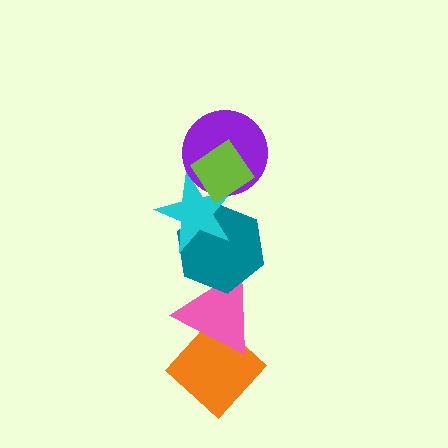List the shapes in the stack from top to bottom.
From top to bottom: the lime diamond, the purple circle, the cyan star, the teal hexagon, the pink triangle, the orange diamond.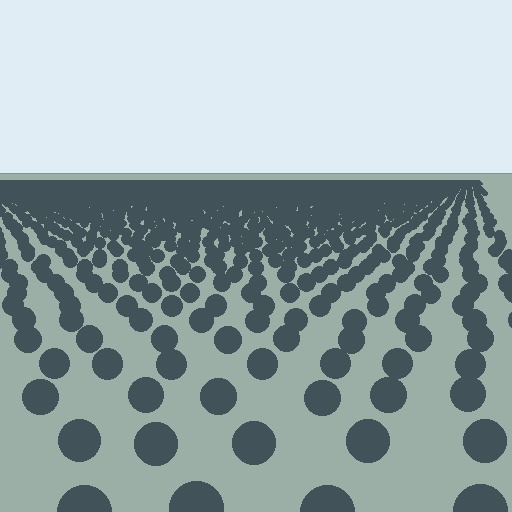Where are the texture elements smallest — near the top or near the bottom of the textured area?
Near the top.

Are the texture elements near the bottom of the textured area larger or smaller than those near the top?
Larger. Near the bottom, elements are closer to the viewer and appear at a bigger on-screen size.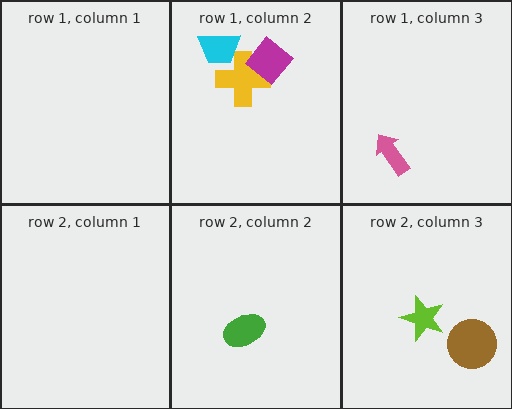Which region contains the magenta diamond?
The row 1, column 2 region.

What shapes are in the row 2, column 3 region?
The brown circle, the lime star.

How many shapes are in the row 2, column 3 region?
2.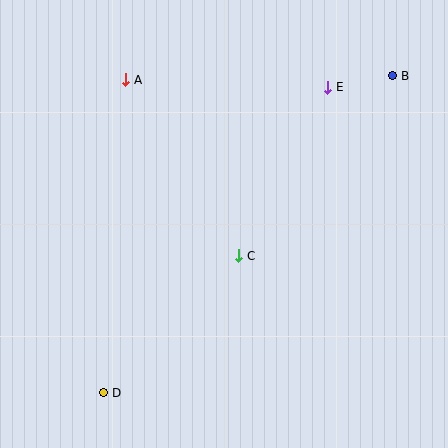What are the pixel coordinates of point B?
Point B is at (393, 76).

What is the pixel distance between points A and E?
The distance between A and E is 202 pixels.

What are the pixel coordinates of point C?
Point C is at (239, 256).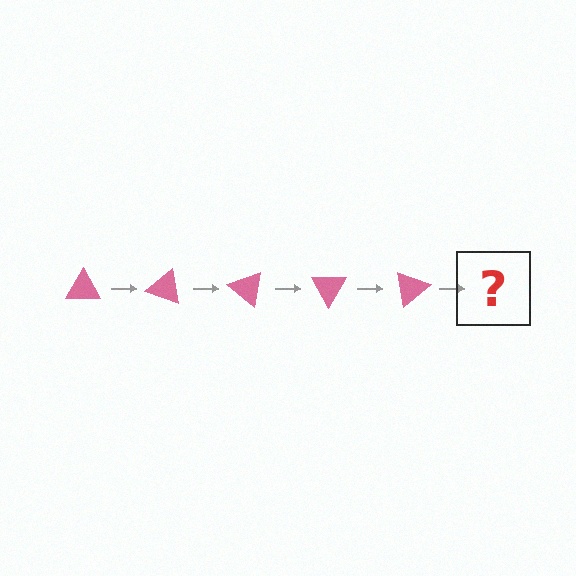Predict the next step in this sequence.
The next step is a pink triangle rotated 100 degrees.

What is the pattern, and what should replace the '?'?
The pattern is that the triangle rotates 20 degrees each step. The '?' should be a pink triangle rotated 100 degrees.